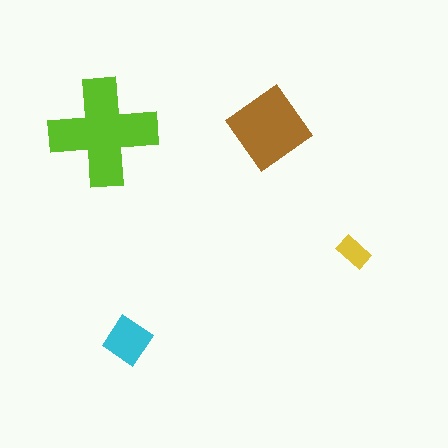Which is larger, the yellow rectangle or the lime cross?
The lime cross.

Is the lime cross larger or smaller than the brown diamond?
Larger.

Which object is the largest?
The lime cross.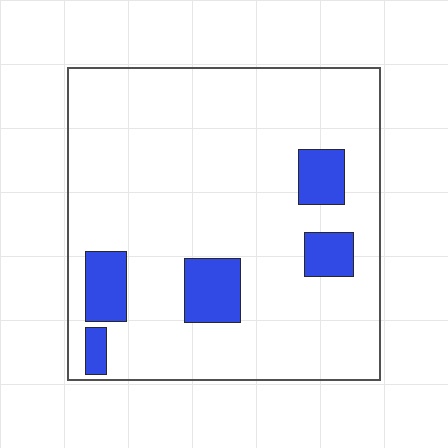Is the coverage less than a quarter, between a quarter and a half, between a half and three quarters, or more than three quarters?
Less than a quarter.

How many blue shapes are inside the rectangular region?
5.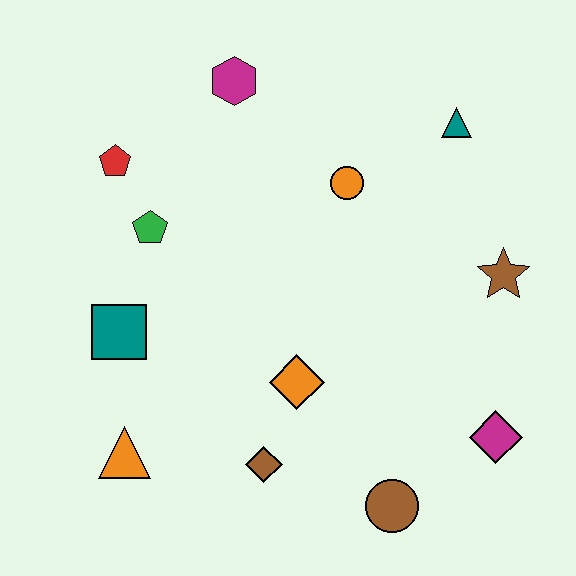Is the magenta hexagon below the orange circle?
No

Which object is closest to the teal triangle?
The orange circle is closest to the teal triangle.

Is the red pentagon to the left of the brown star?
Yes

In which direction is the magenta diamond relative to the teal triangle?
The magenta diamond is below the teal triangle.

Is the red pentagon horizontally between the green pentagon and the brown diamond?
No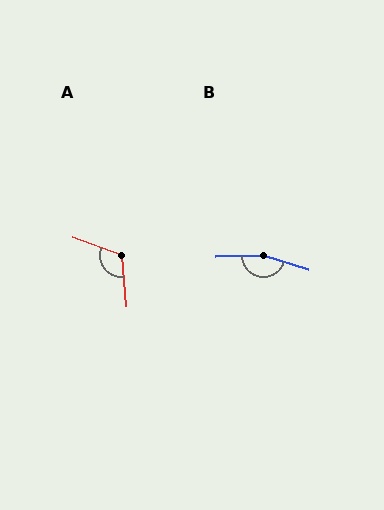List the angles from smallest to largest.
A (115°), B (160°).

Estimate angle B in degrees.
Approximately 160 degrees.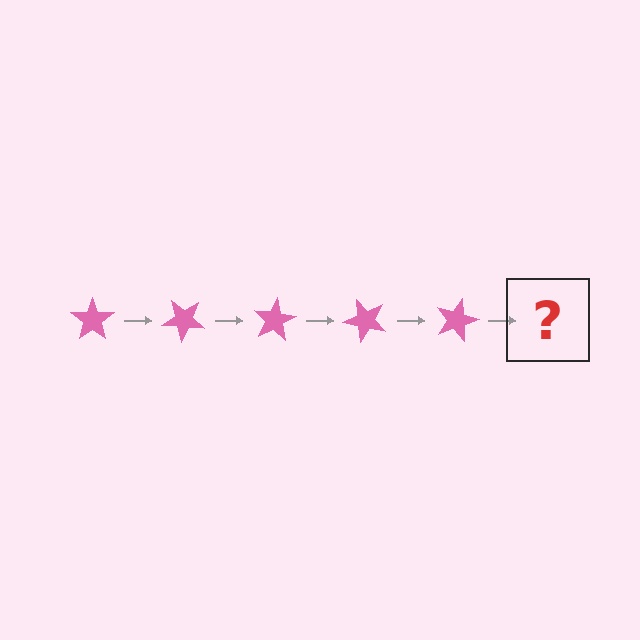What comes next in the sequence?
The next element should be a pink star rotated 200 degrees.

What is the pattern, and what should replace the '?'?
The pattern is that the star rotates 40 degrees each step. The '?' should be a pink star rotated 200 degrees.